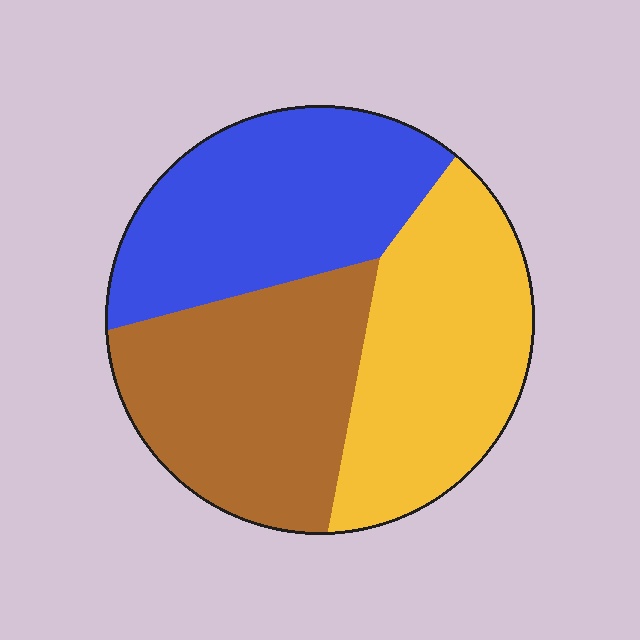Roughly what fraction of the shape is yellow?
Yellow takes up about one third (1/3) of the shape.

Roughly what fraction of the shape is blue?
Blue covers 33% of the shape.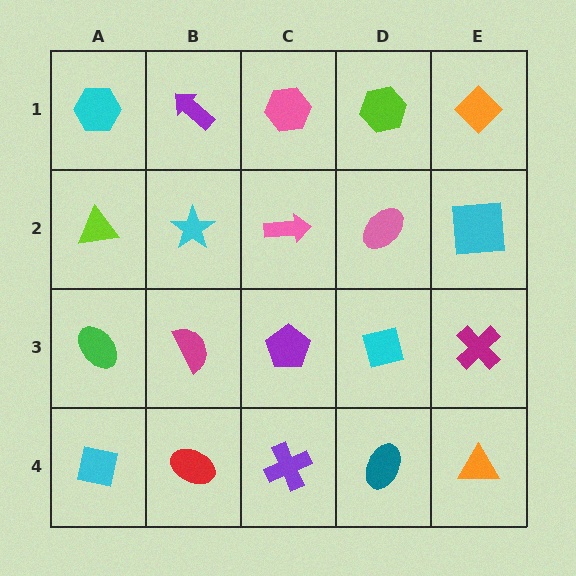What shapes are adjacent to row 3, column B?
A cyan star (row 2, column B), a red ellipse (row 4, column B), a green ellipse (row 3, column A), a purple pentagon (row 3, column C).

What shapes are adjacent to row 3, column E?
A cyan square (row 2, column E), an orange triangle (row 4, column E), a cyan square (row 3, column D).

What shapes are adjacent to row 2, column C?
A pink hexagon (row 1, column C), a purple pentagon (row 3, column C), a cyan star (row 2, column B), a pink ellipse (row 2, column D).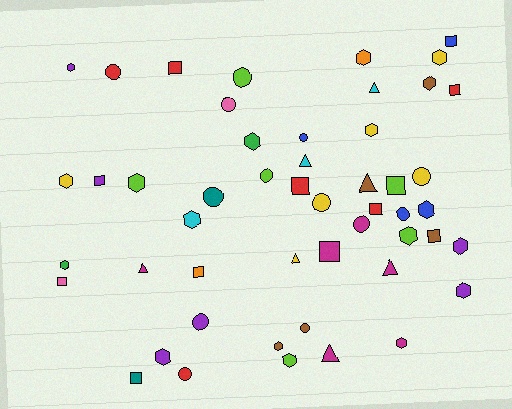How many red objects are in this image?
There are 6 red objects.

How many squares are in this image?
There are 12 squares.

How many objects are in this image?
There are 50 objects.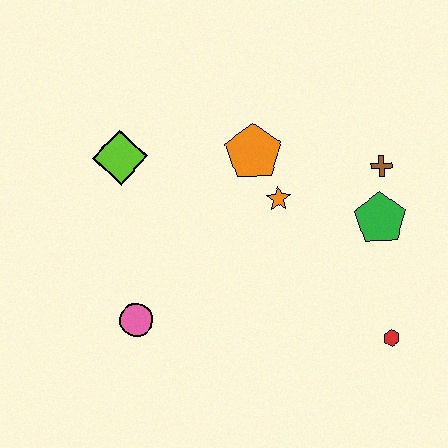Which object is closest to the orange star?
The orange pentagon is closest to the orange star.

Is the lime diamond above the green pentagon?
Yes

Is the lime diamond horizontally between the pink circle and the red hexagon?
No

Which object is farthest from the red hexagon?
The lime diamond is farthest from the red hexagon.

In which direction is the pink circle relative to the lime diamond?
The pink circle is below the lime diamond.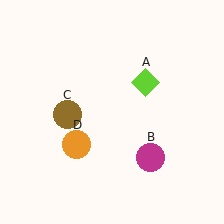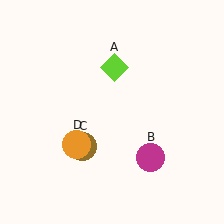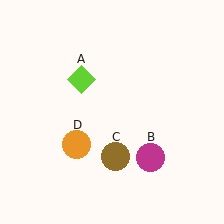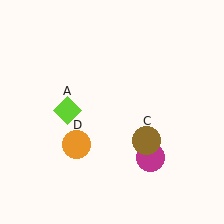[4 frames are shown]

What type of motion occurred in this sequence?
The lime diamond (object A), brown circle (object C) rotated counterclockwise around the center of the scene.